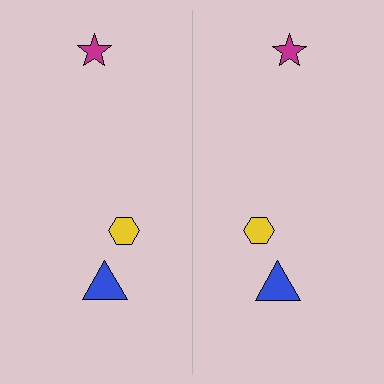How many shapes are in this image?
There are 6 shapes in this image.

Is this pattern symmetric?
Yes, this pattern has bilateral (reflection) symmetry.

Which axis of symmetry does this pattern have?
The pattern has a vertical axis of symmetry running through the center of the image.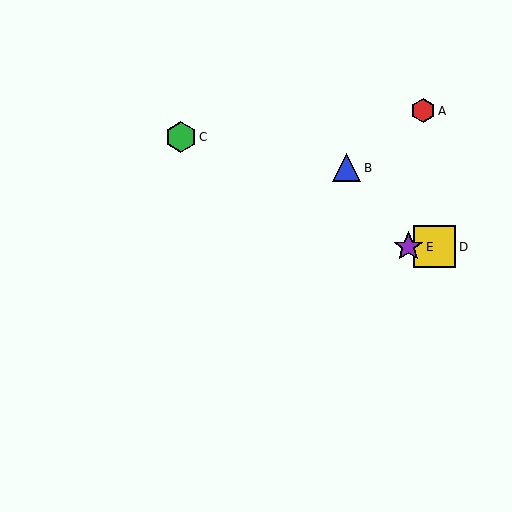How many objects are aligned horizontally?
2 objects (D, E) are aligned horizontally.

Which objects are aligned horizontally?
Objects D, E are aligned horizontally.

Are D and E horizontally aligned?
Yes, both are at y≈247.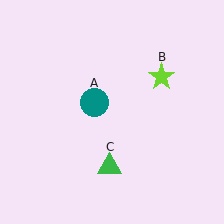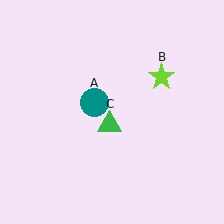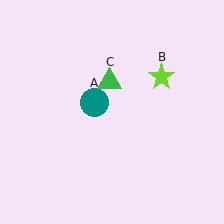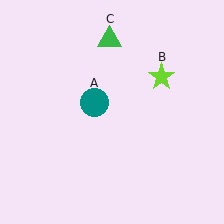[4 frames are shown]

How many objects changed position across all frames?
1 object changed position: green triangle (object C).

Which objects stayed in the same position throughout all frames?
Teal circle (object A) and lime star (object B) remained stationary.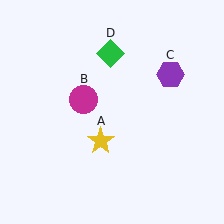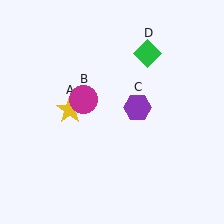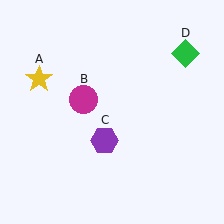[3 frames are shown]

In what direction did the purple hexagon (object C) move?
The purple hexagon (object C) moved down and to the left.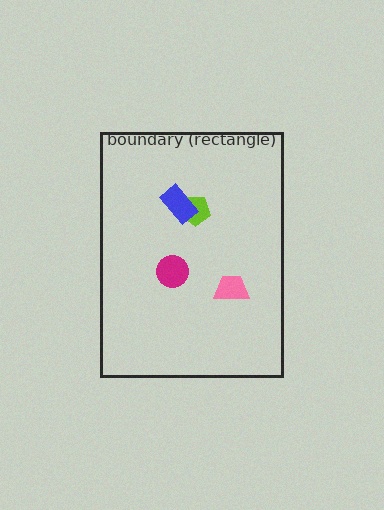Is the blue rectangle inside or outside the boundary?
Inside.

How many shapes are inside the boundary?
4 inside, 0 outside.